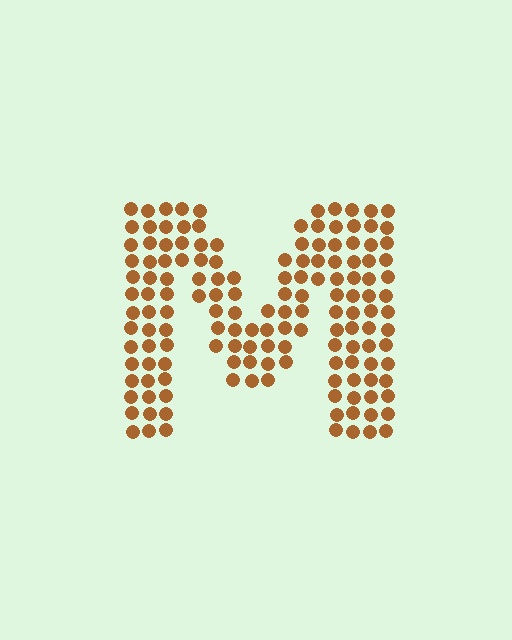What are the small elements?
The small elements are circles.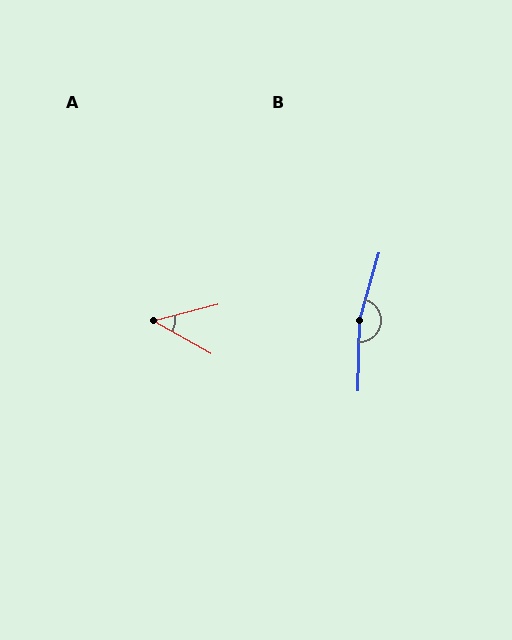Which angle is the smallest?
A, at approximately 44 degrees.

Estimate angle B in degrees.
Approximately 166 degrees.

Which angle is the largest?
B, at approximately 166 degrees.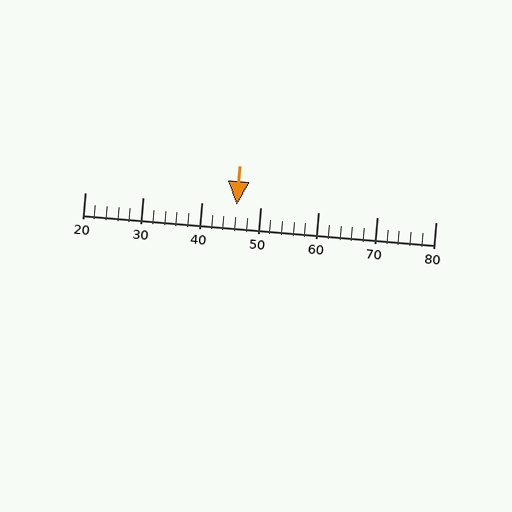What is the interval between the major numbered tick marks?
The major tick marks are spaced 10 units apart.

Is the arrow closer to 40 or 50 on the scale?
The arrow is closer to 50.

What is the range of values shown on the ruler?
The ruler shows values from 20 to 80.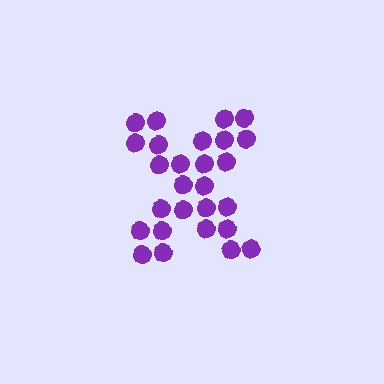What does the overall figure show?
The overall figure shows the letter X.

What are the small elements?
The small elements are circles.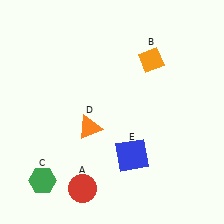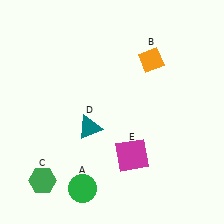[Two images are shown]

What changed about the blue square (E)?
In Image 1, E is blue. In Image 2, it changed to magenta.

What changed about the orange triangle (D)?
In Image 1, D is orange. In Image 2, it changed to teal.